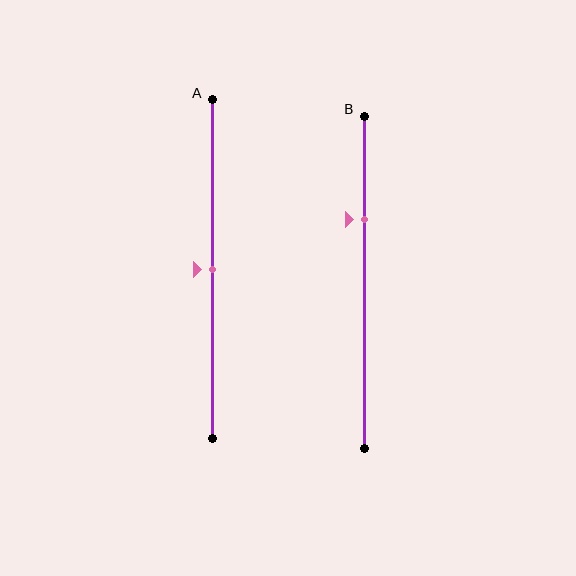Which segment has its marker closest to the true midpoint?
Segment A has its marker closest to the true midpoint.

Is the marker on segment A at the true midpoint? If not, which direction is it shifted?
Yes, the marker on segment A is at the true midpoint.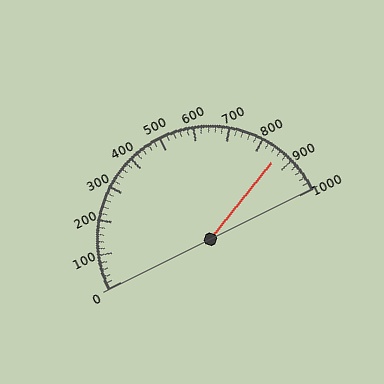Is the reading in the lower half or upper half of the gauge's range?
The reading is in the upper half of the range (0 to 1000).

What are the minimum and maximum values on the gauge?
The gauge ranges from 0 to 1000.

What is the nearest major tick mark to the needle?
The nearest major tick mark is 900.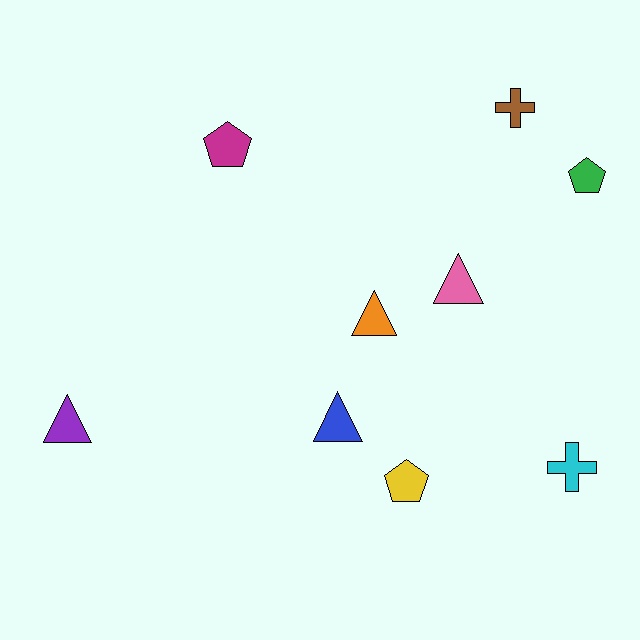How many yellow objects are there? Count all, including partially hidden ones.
There is 1 yellow object.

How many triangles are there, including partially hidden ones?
There are 4 triangles.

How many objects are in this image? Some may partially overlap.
There are 9 objects.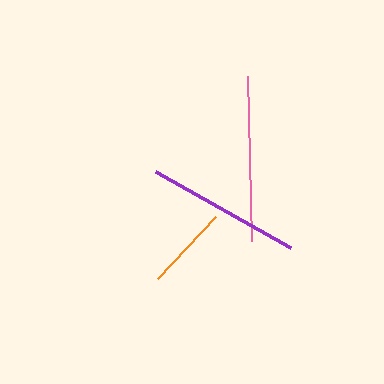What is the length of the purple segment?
The purple segment is approximately 155 pixels long.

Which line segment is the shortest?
The orange line is the shortest at approximately 85 pixels.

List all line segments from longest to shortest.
From longest to shortest: pink, purple, orange.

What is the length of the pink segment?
The pink segment is approximately 165 pixels long.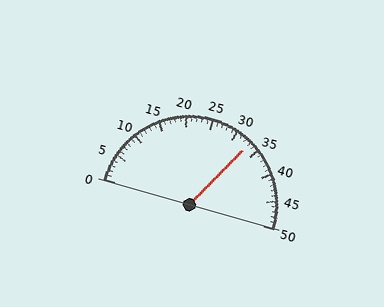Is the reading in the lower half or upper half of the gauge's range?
The reading is in the upper half of the range (0 to 50).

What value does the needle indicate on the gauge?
The needle indicates approximately 33.